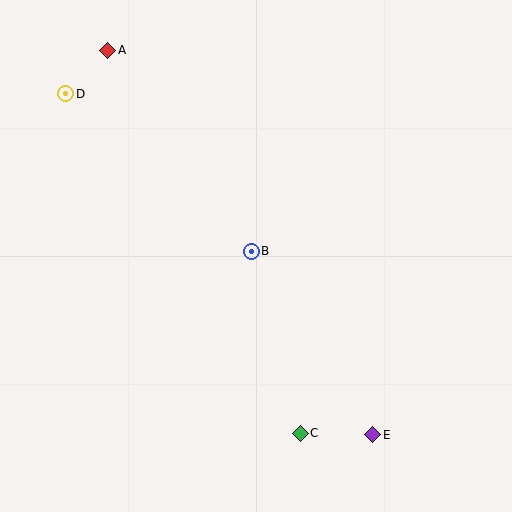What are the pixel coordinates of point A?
Point A is at (108, 50).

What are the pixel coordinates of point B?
Point B is at (251, 251).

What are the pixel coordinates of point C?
Point C is at (300, 433).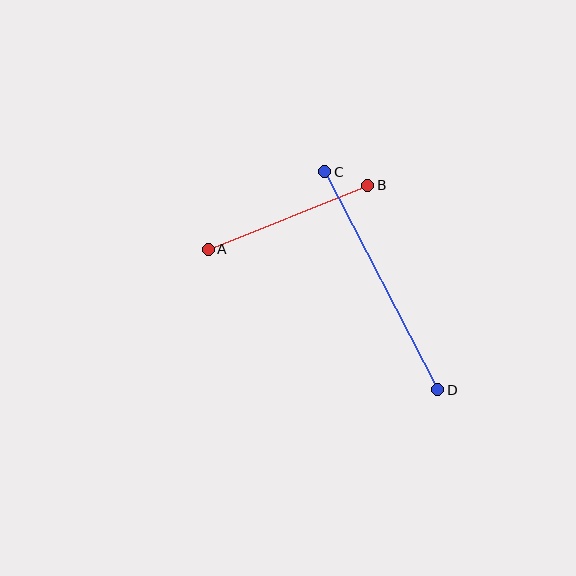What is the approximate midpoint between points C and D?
The midpoint is at approximately (381, 281) pixels.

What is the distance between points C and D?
The distance is approximately 246 pixels.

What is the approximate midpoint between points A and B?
The midpoint is at approximately (288, 217) pixels.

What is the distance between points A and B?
The distance is approximately 172 pixels.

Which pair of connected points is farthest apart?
Points C and D are farthest apart.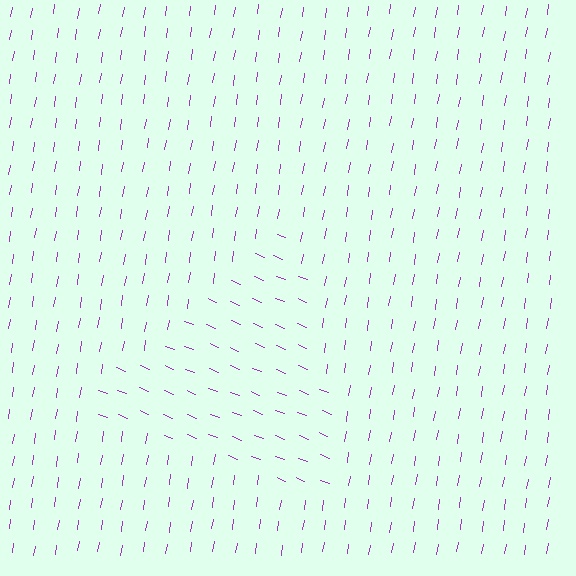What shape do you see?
I see a triangle.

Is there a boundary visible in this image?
Yes, there is a texture boundary formed by a change in line orientation.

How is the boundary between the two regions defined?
The boundary is defined purely by a change in line orientation (approximately 77 degrees difference). All lines are the same color and thickness.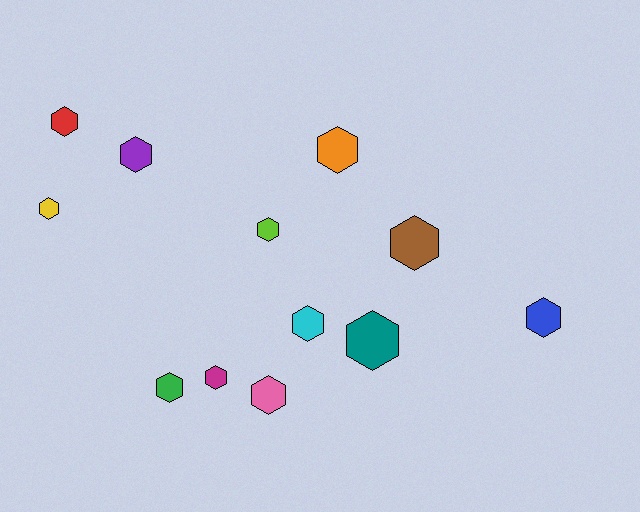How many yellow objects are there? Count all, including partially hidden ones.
There is 1 yellow object.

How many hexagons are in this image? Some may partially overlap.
There are 12 hexagons.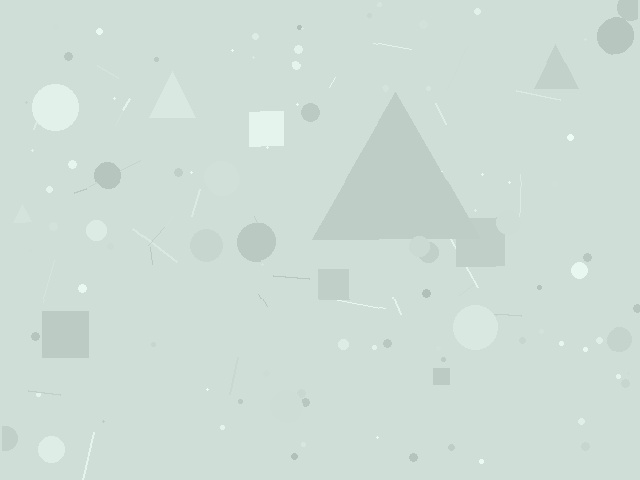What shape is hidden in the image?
A triangle is hidden in the image.